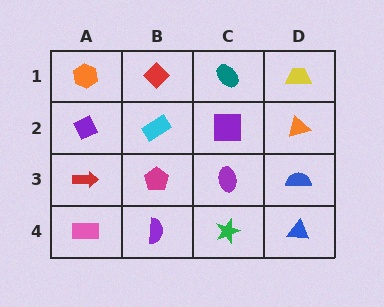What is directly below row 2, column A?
A red arrow.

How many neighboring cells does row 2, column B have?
4.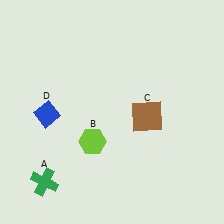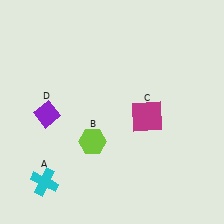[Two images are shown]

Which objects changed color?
A changed from green to cyan. C changed from brown to magenta. D changed from blue to purple.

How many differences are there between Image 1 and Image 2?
There are 3 differences between the two images.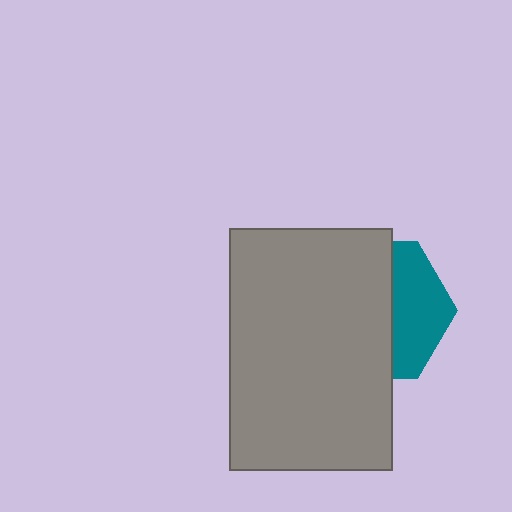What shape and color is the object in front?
The object in front is a gray rectangle.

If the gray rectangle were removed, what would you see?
You would see the complete teal hexagon.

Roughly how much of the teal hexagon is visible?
A small part of it is visible (roughly 37%).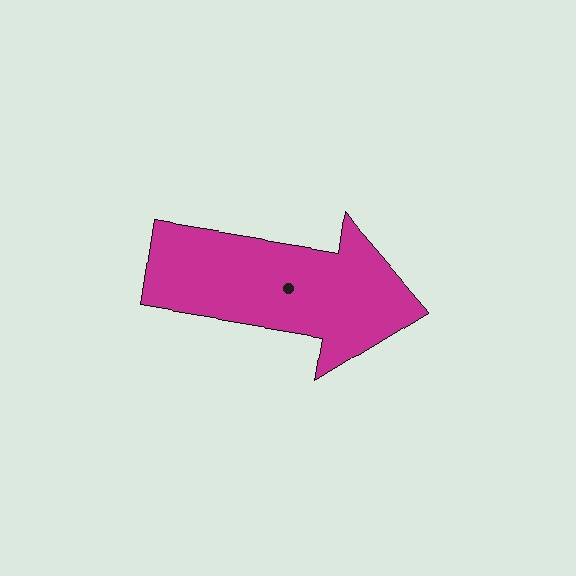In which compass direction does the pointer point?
East.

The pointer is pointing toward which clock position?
Roughly 3 o'clock.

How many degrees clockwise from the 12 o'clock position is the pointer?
Approximately 99 degrees.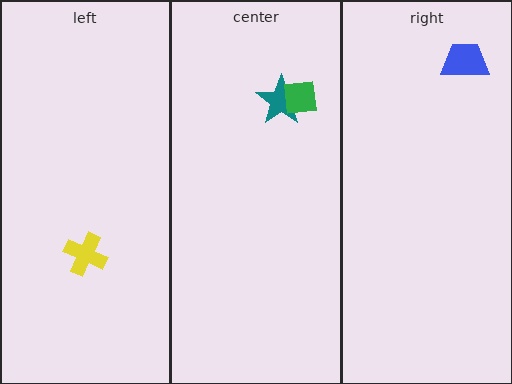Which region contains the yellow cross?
The left region.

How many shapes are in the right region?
1.